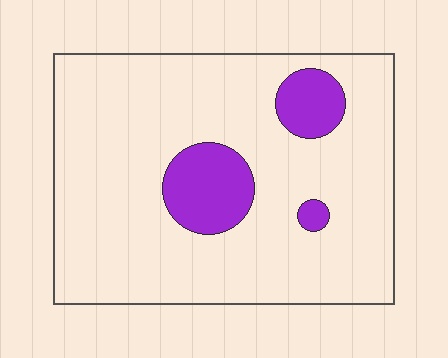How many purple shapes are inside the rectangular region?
3.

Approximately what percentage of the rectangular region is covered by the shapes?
Approximately 15%.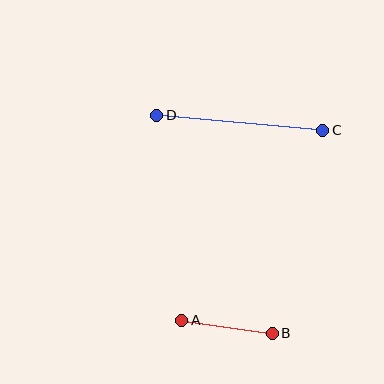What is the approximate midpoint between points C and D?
The midpoint is at approximately (240, 123) pixels.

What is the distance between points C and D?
The distance is approximately 167 pixels.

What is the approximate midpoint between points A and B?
The midpoint is at approximately (227, 327) pixels.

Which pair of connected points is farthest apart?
Points C and D are farthest apart.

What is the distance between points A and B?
The distance is approximately 92 pixels.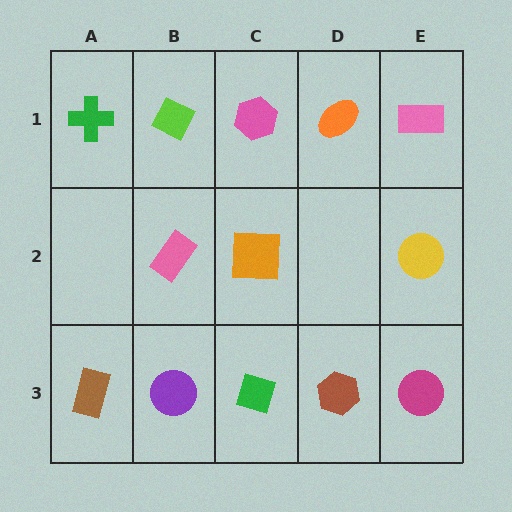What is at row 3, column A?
A brown rectangle.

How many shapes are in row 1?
5 shapes.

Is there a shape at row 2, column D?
No, that cell is empty.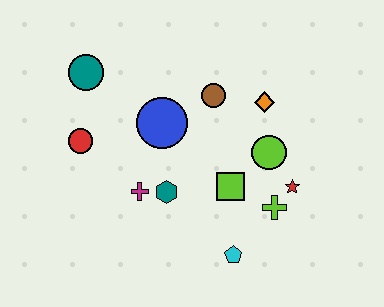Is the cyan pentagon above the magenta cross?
No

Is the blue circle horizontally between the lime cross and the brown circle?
No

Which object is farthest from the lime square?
The teal circle is farthest from the lime square.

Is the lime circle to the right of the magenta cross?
Yes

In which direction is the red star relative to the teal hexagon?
The red star is to the right of the teal hexagon.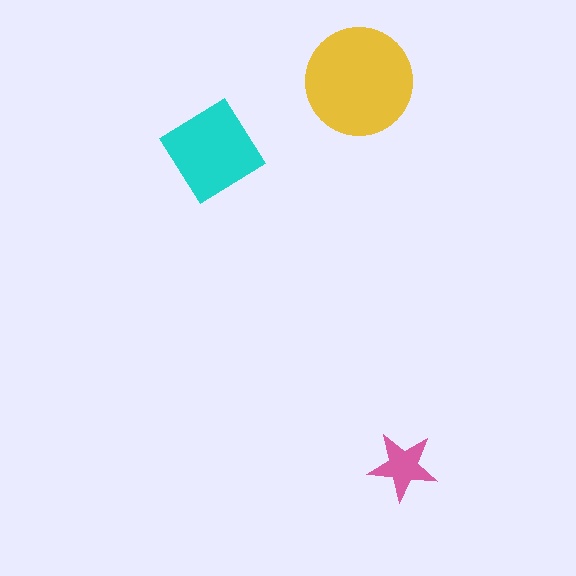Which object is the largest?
The yellow circle.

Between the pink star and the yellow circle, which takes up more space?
The yellow circle.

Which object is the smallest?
The pink star.